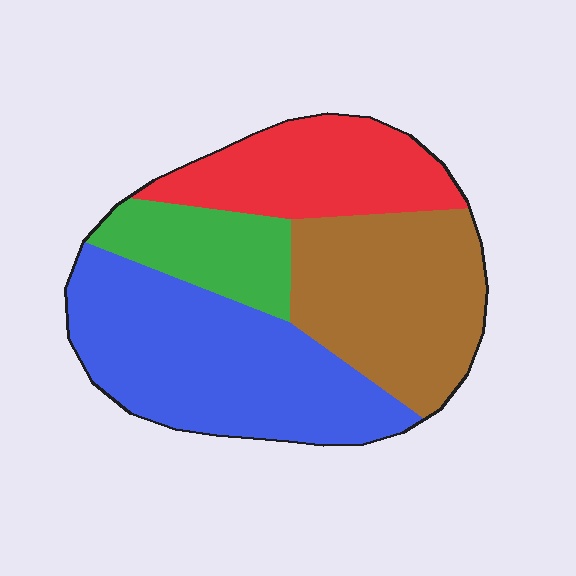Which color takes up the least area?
Green, at roughly 15%.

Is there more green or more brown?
Brown.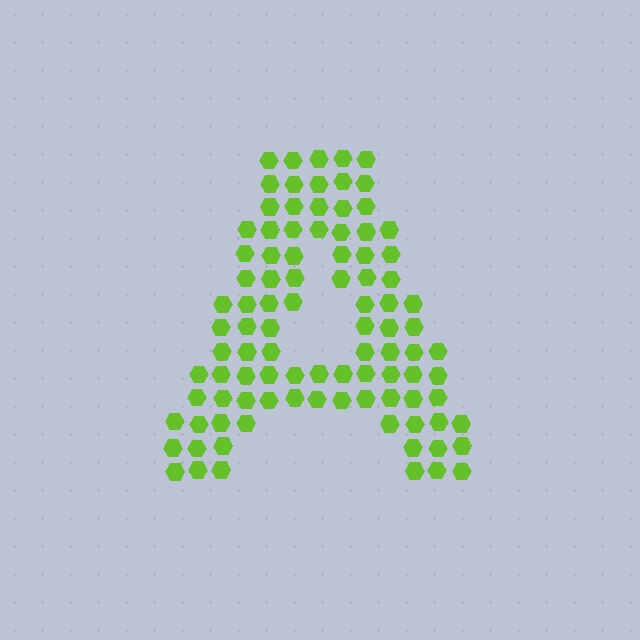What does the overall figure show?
The overall figure shows the letter A.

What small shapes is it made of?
It is made of small hexagons.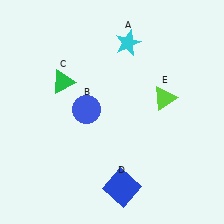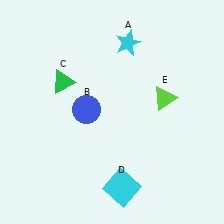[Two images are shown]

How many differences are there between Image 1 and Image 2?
There is 1 difference between the two images.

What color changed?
The square (D) changed from blue in Image 1 to cyan in Image 2.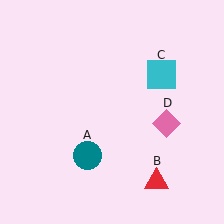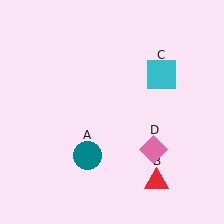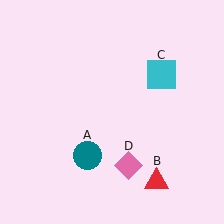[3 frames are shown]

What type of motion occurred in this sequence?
The pink diamond (object D) rotated clockwise around the center of the scene.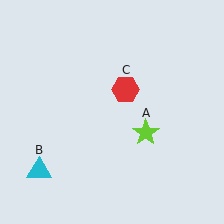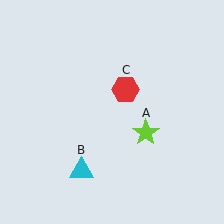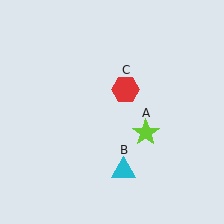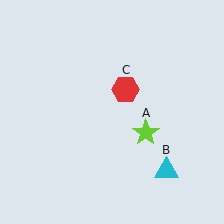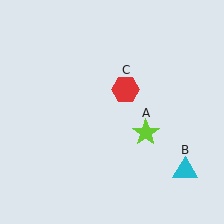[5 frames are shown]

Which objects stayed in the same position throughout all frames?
Lime star (object A) and red hexagon (object C) remained stationary.